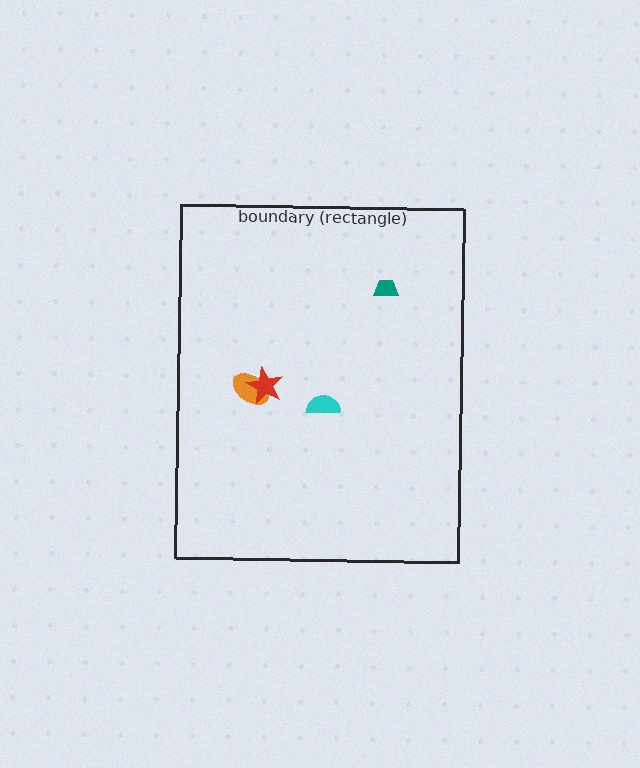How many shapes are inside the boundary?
4 inside, 0 outside.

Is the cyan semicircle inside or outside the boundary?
Inside.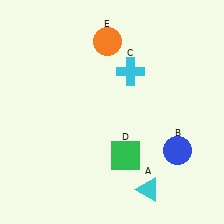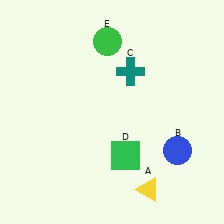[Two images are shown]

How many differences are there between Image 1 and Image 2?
There are 3 differences between the two images.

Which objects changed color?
A changed from cyan to yellow. C changed from cyan to teal. E changed from orange to green.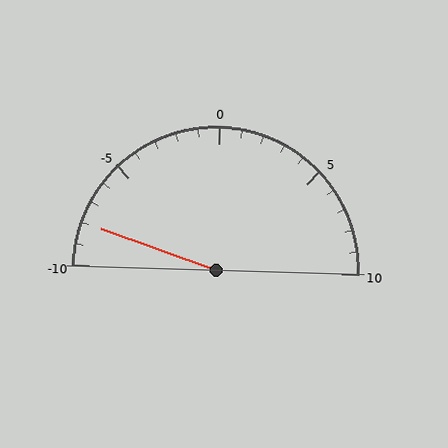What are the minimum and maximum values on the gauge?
The gauge ranges from -10 to 10.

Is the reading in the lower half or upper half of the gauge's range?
The reading is in the lower half of the range (-10 to 10).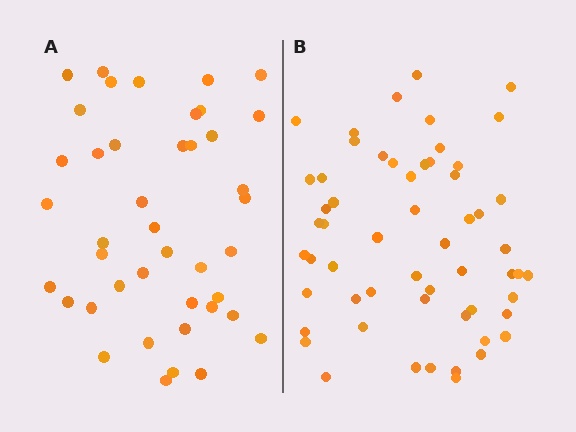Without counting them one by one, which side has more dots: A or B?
Region B (the right region) has more dots.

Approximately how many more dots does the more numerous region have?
Region B has approximately 15 more dots than region A.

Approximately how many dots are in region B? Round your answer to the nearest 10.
About 60 dots. (The exact count is 57, which rounds to 60.)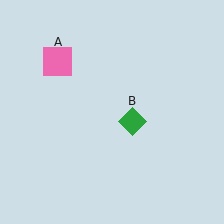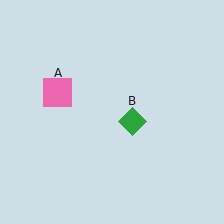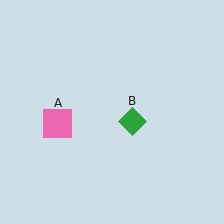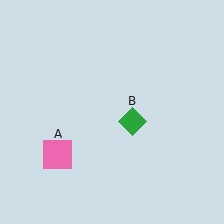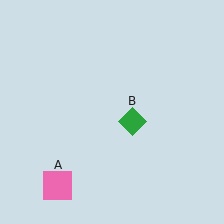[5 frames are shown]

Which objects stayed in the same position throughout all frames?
Green diamond (object B) remained stationary.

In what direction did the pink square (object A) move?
The pink square (object A) moved down.